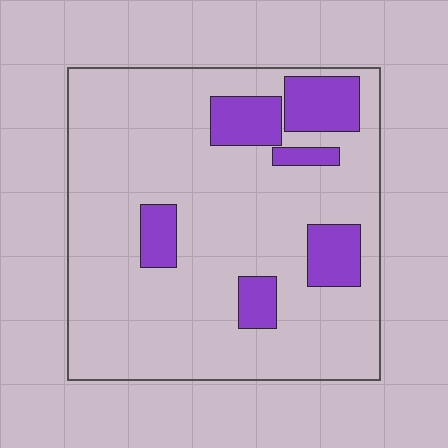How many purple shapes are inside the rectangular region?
6.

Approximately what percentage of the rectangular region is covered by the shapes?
Approximately 15%.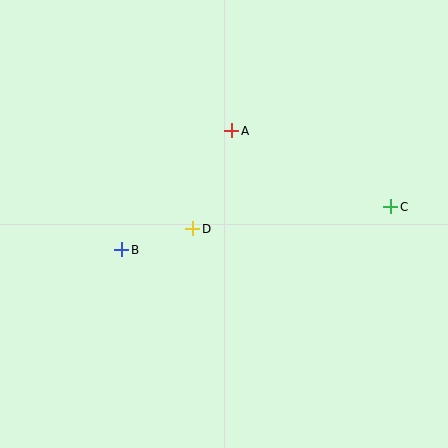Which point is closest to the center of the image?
Point D at (193, 229) is closest to the center.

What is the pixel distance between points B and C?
The distance between B and C is 272 pixels.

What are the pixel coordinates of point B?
Point B is at (122, 250).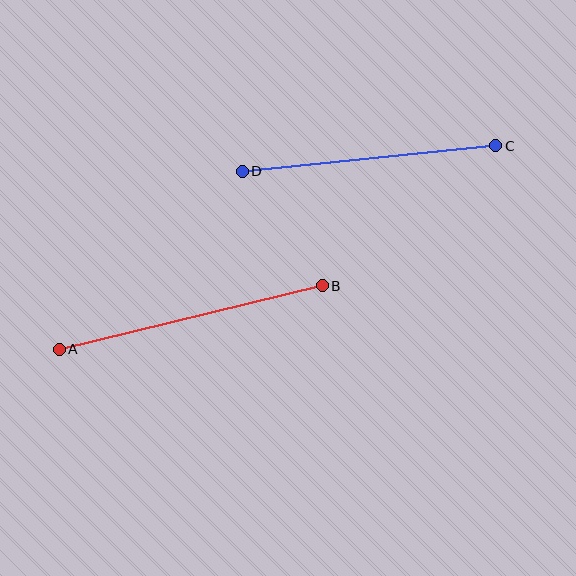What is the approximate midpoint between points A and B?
The midpoint is at approximately (191, 318) pixels.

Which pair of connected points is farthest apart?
Points A and B are farthest apart.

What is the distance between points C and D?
The distance is approximately 254 pixels.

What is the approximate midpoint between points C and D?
The midpoint is at approximately (369, 158) pixels.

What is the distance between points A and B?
The distance is approximately 271 pixels.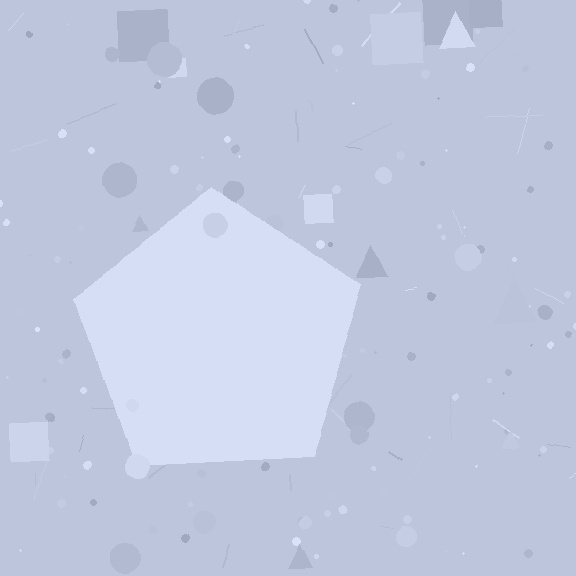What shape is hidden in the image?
A pentagon is hidden in the image.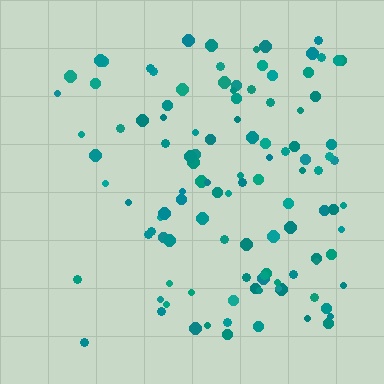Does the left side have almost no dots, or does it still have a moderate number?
Still a moderate number, just noticeably fewer than the right.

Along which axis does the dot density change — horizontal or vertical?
Horizontal.